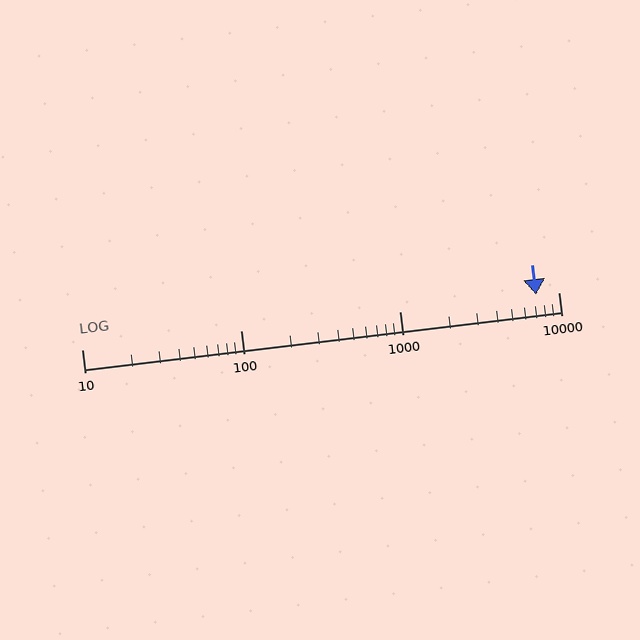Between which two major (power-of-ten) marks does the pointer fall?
The pointer is between 1000 and 10000.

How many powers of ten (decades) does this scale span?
The scale spans 3 decades, from 10 to 10000.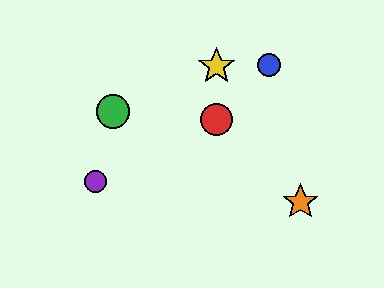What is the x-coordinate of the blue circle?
The blue circle is at x≈269.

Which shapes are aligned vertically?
The red circle, the yellow star are aligned vertically.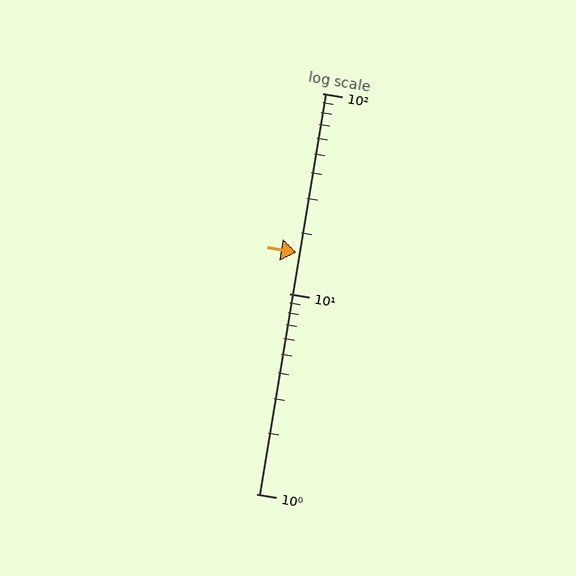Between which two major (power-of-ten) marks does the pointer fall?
The pointer is between 10 and 100.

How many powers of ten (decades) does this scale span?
The scale spans 2 decades, from 1 to 100.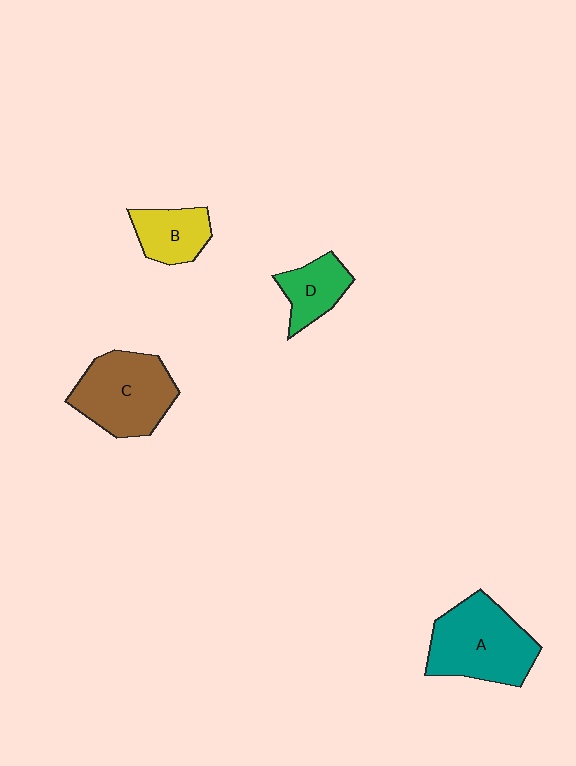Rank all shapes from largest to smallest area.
From largest to smallest: A (teal), C (brown), B (yellow), D (green).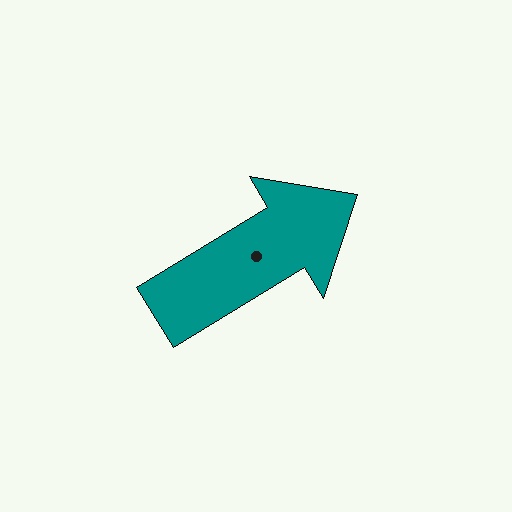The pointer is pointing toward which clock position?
Roughly 2 o'clock.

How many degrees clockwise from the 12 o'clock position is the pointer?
Approximately 59 degrees.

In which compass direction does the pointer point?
Northeast.